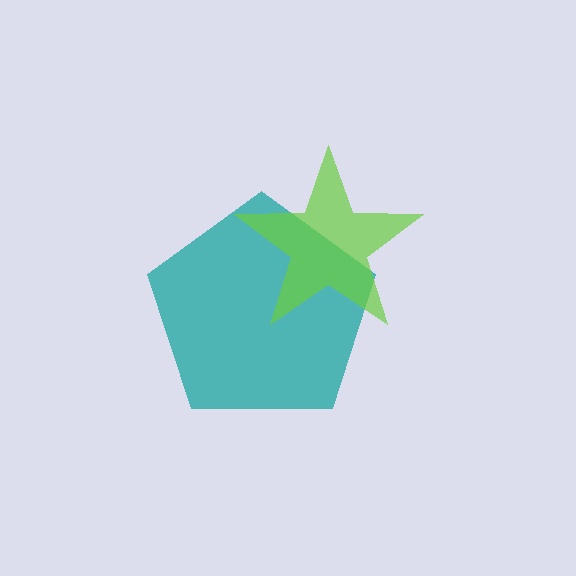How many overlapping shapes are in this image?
There are 2 overlapping shapes in the image.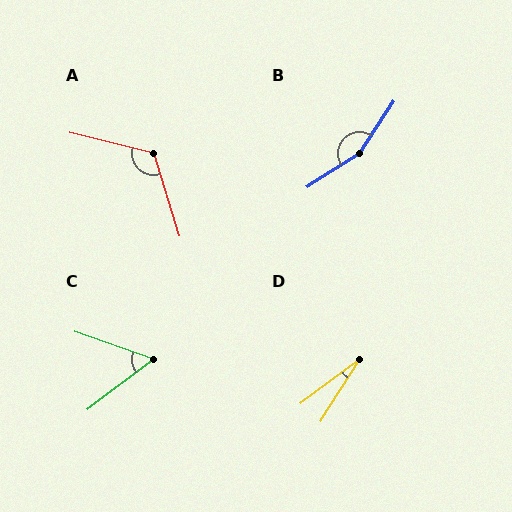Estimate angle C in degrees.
Approximately 56 degrees.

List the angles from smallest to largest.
D (21°), C (56°), A (121°), B (156°).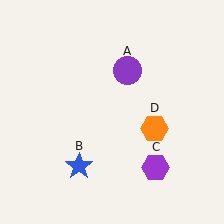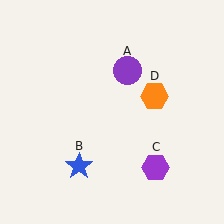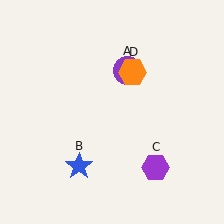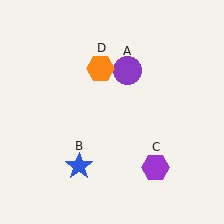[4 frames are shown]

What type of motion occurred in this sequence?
The orange hexagon (object D) rotated counterclockwise around the center of the scene.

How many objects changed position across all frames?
1 object changed position: orange hexagon (object D).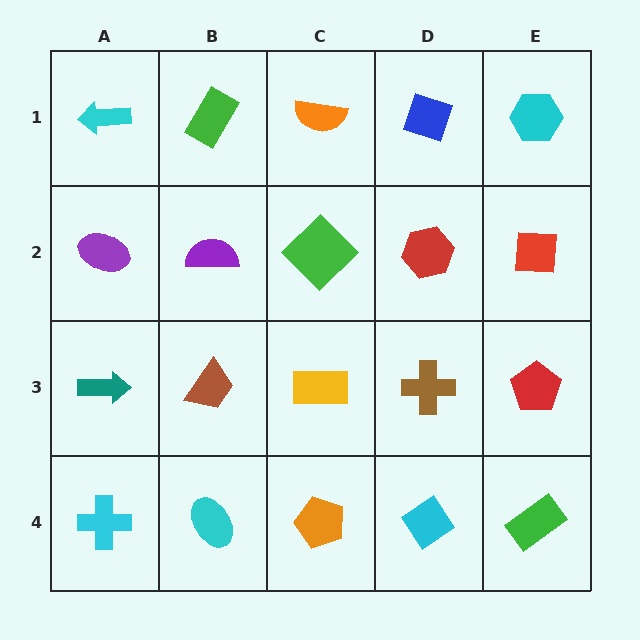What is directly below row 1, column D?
A red hexagon.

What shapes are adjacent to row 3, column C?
A green diamond (row 2, column C), an orange pentagon (row 4, column C), a brown trapezoid (row 3, column B), a brown cross (row 3, column D).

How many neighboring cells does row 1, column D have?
3.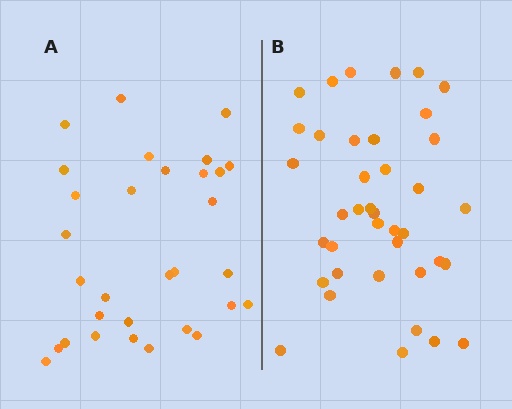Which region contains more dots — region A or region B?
Region B (the right region) has more dots.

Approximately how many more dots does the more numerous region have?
Region B has roughly 8 or so more dots than region A.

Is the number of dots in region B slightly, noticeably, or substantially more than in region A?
Region B has noticeably more, but not dramatically so. The ratio is roughly 1.3 to 1.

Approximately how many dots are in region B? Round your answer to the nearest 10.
About 40 dots. (The exact count is 39, which rounds to 40.)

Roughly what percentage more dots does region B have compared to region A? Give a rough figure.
About 25% more.